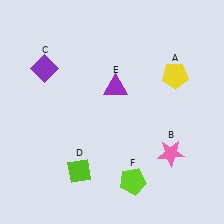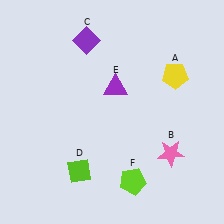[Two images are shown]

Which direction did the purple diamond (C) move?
The purple diamond (C) moved right.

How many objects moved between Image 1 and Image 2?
1 object moved between the two images.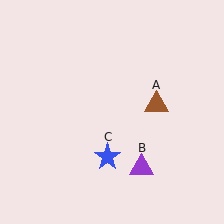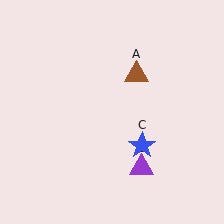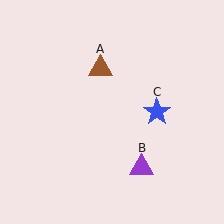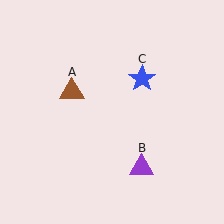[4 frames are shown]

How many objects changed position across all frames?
2 objects changed position: brown triangle (object A), blue star (object C).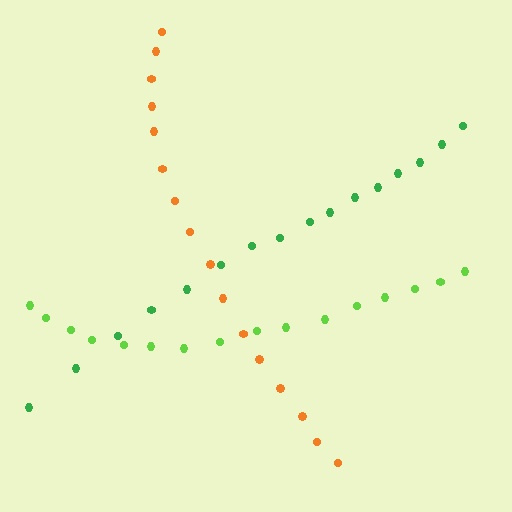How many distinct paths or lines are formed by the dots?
There are 3 distinct paths.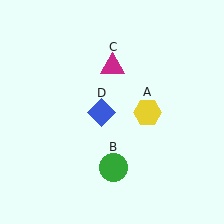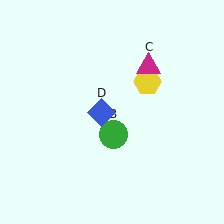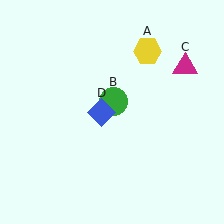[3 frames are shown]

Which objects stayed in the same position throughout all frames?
Blue diamond (object D) remained stationary.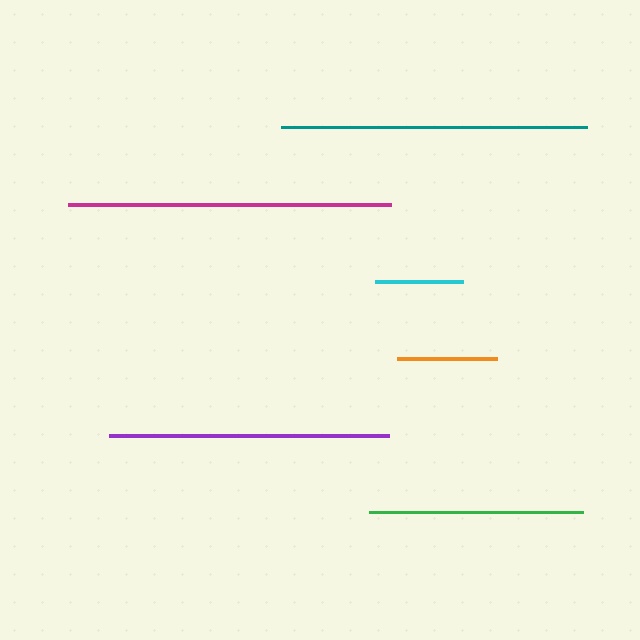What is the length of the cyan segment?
The cyan segment is approximately 88 pixels long.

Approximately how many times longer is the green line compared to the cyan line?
The green line is approximately 2.4 times the length of the cyan line.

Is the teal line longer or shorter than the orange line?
The teal line is longer than the orange line.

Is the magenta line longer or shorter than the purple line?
The magenta line is longer than the purple line.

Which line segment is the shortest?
The cyan line is the shortest at approximately 88 pixels.